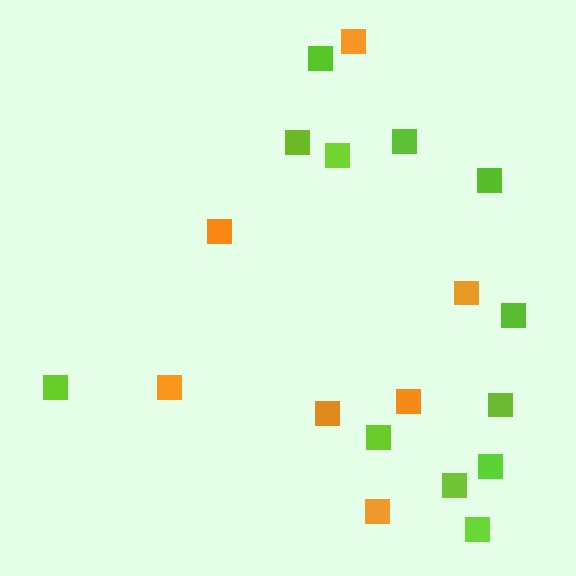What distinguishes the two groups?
There are 2 groups: one group of lime squares (12) and one group of orange squares (7).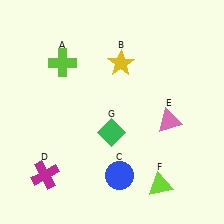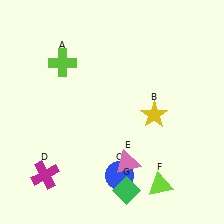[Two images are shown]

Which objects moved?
The objects that moved are: the yellow star (B), the pink triangle (E), the green diamond (G).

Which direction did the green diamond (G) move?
The green diamond (G) moved down.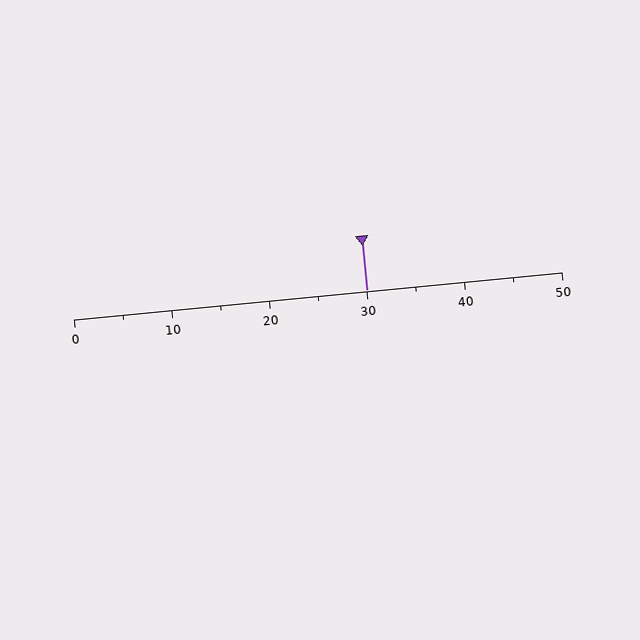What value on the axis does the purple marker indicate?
The marker indicates approximately 30.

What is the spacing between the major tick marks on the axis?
The major ticks are spaced 10 apart.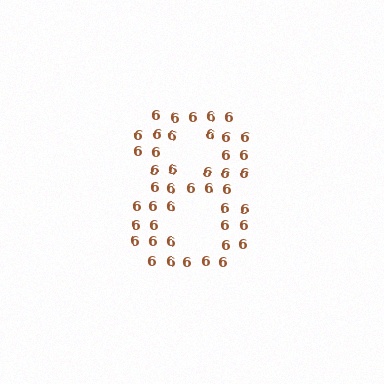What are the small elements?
The small elements are digit 6's.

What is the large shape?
The large shape is the digit 8.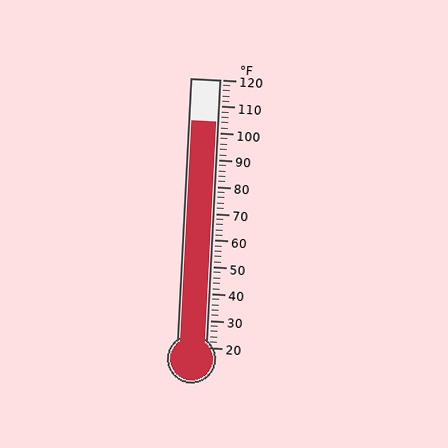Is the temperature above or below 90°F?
The temperature is above 90°F.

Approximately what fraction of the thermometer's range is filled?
The thermometer is filled to approximately 85% of its range.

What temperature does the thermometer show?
The thermometer shows approximately 104°F.